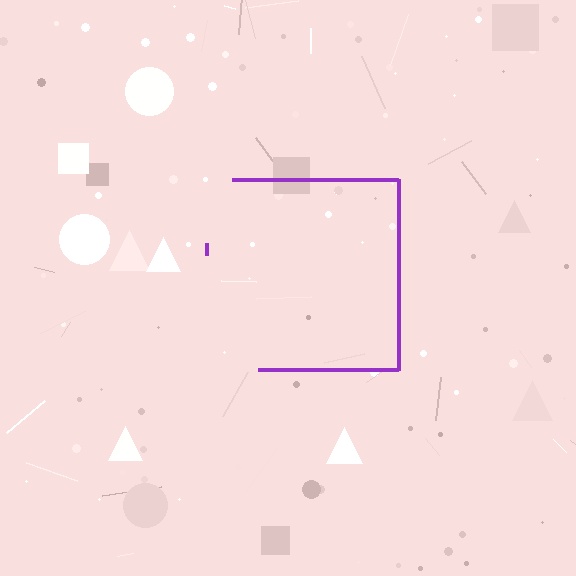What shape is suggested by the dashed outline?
The dashed outline suggests a square.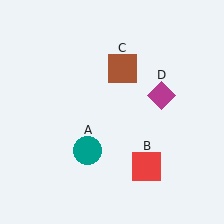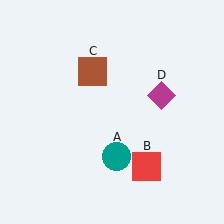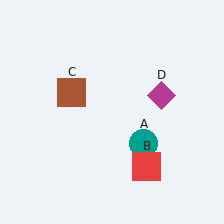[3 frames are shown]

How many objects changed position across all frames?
2 objects changed position: teal circle (object A), brown square (object C).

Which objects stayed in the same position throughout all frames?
Red square (object B) and magenta diamond (object D) remained stationary.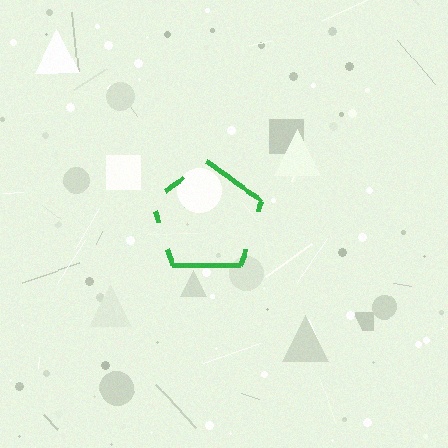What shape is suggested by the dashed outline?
The dashed outline suggests a pentagon.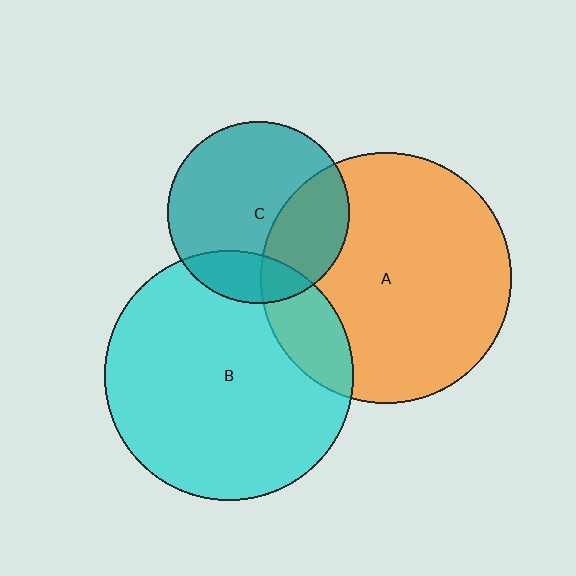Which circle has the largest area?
Circle A (orange).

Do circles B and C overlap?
Yes.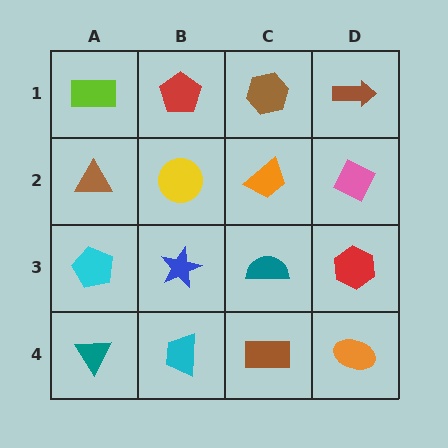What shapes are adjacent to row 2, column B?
A red pentagon (row 1, column B), a blue star (row 3, column B), a brown triangle (row 2, column A), an orange trapezoid (row 2, column C).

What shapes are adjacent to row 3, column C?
An orange trapezoid (row 2, column C), a brown rectangle (row 4, column C), a blue star (row 3, column B), a red hexagon (row 3, column D).